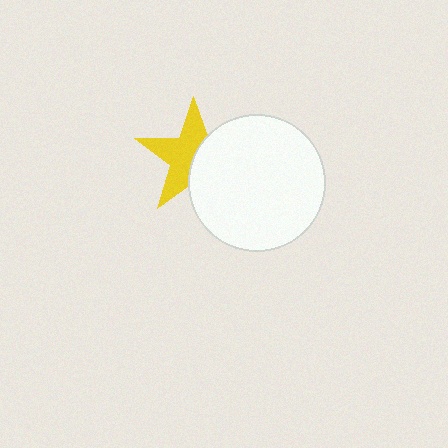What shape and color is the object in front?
The object in front is a white circle.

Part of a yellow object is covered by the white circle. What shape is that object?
It is a star.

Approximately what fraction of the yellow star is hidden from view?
Roughly 44% of the yellow star is hidden behind the white circle.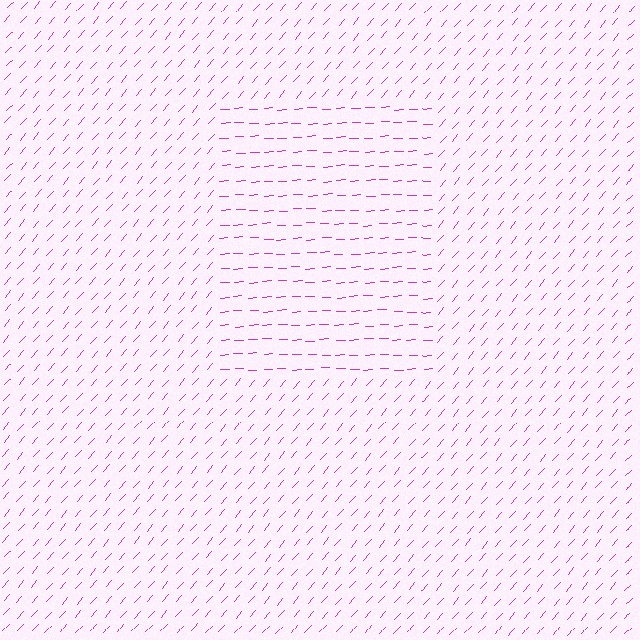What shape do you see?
I see a rectangle.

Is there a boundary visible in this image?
Yes, there is a texture boundary formed by a change in line orientation.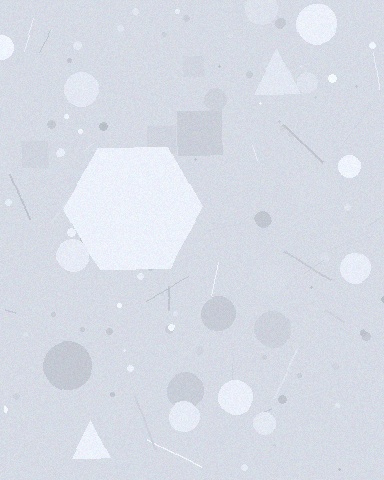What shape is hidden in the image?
A hexagon is hidden in the image.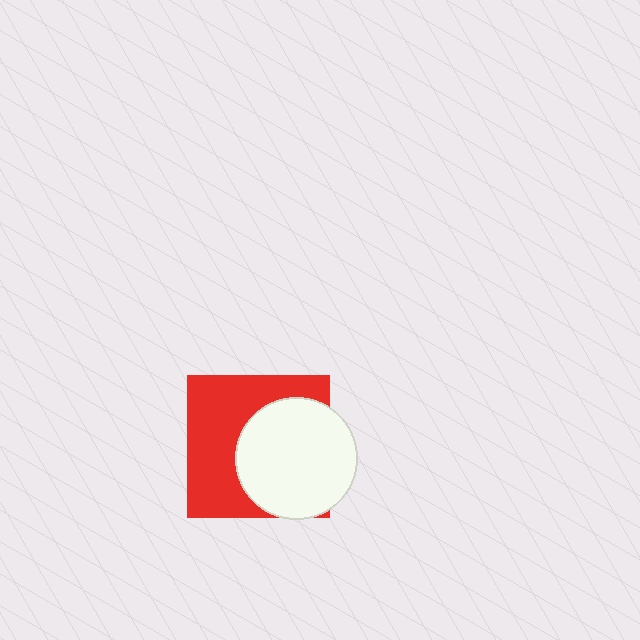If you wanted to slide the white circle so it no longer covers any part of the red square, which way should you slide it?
Slide it right — that is the most direct way to separate the two shapes.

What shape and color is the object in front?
The object in front is a white circle.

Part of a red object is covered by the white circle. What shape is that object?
It is a square.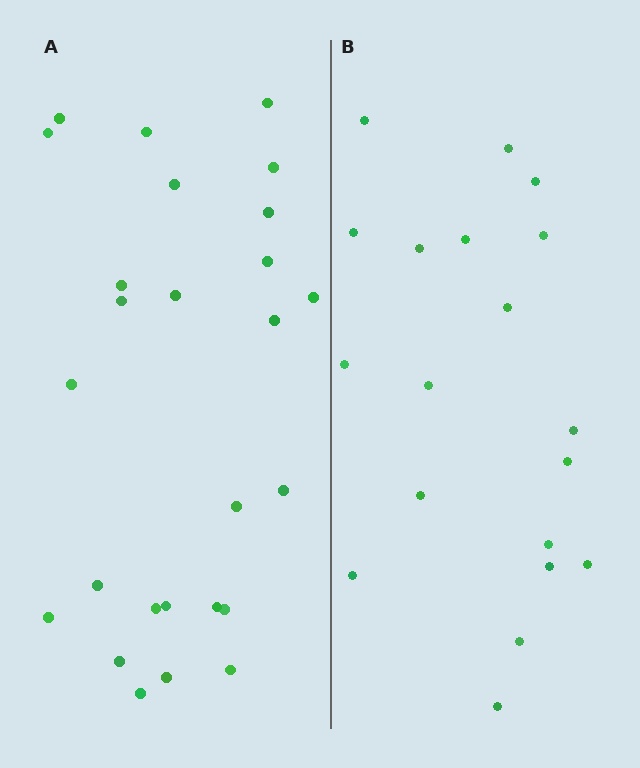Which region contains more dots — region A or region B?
Region A (the left region) has more dots.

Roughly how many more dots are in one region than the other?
Region A has roughly 8 or so more dots than region B.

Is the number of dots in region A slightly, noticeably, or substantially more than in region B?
Region A has noticeably more, but not dramatically so. The ratio is roughly 1.4 to 1.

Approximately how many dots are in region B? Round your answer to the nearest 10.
About 20 dots. (The exact count is 19, which rounds to 20.)